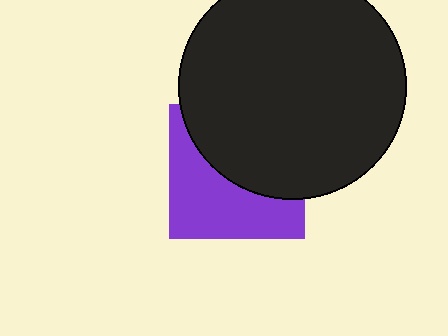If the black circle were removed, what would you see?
You would see the complete purple square.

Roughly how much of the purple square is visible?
About half of it is visible (roughly 49%).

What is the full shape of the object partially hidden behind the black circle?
The partially hidden object is a purple square.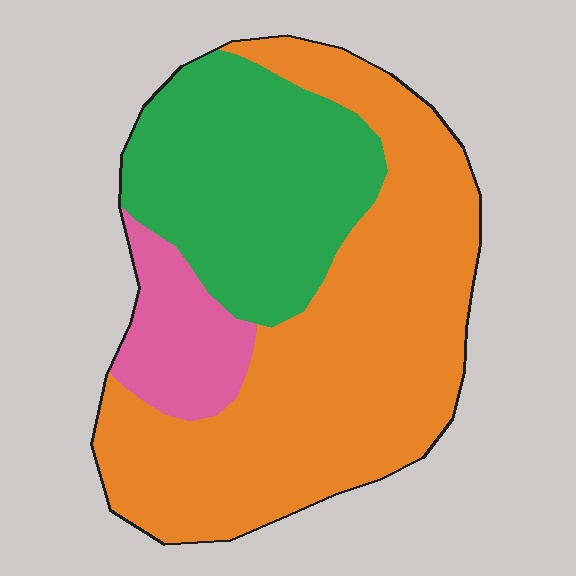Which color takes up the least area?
Pink, at roughly 10%.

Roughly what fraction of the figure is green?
Green covers roughly 30% of the figure.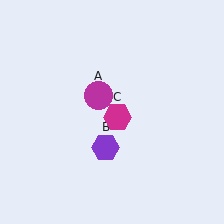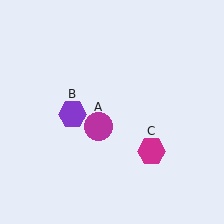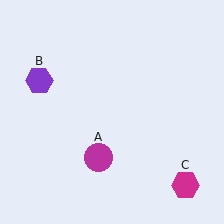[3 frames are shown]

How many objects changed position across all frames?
3 objects changed position: magenta circle (object A), purple hexagon (object B), magenta hexagon (object C).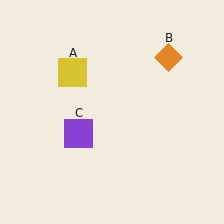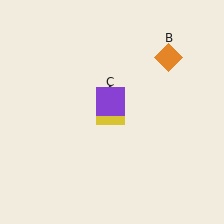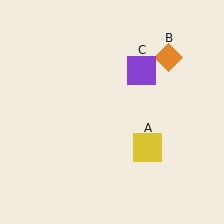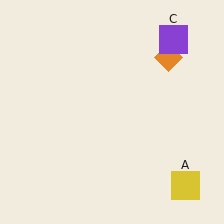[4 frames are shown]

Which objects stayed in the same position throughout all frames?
Orange diamond (object B) remained stationary.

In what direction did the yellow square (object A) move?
The yellow square (object A) moved down and to the right.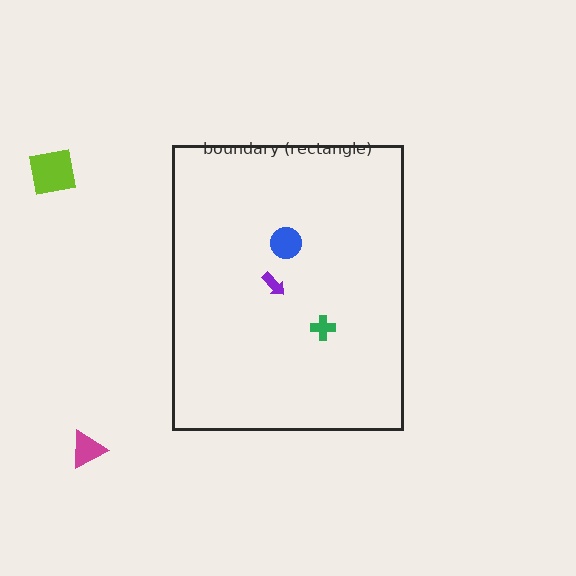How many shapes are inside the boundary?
3 inside, 2 outside.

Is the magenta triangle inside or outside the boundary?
Outside.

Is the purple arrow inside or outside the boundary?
Inside.